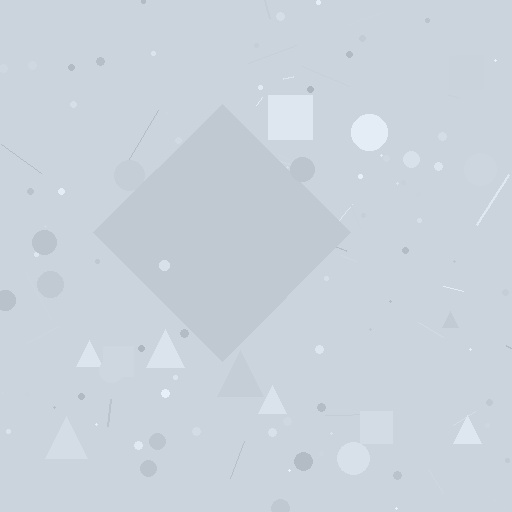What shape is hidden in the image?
A diamond is hidden in the image.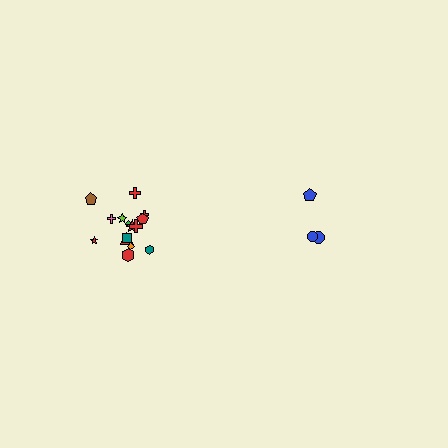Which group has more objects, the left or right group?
The left group.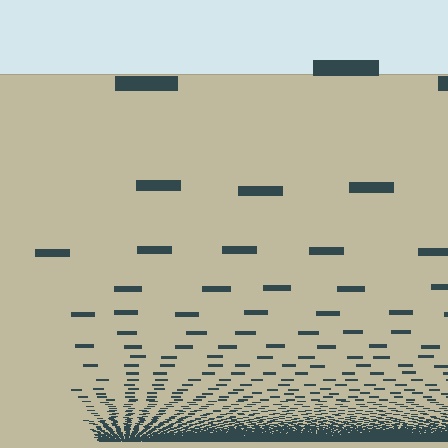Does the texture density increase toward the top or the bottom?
Density increases toward the bottom.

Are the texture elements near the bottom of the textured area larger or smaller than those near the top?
Smaller. The gradient is inverted — elements near the bottom are smaller and denser.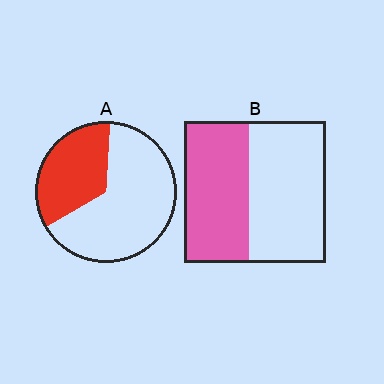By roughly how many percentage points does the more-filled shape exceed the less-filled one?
By roughly 10 percentage points (B over A).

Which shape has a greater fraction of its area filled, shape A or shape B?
Shape B.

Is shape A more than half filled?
No.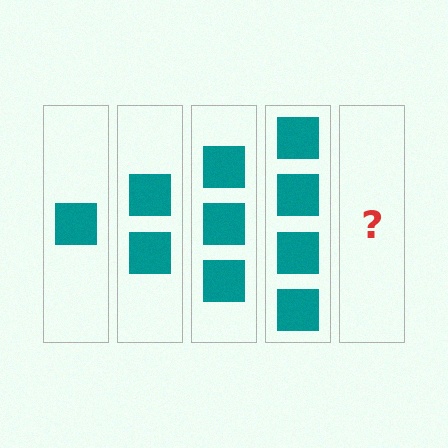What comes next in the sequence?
The next element should be 5 squares.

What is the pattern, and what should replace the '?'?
The pattern is that each step adds one more square. The '?' should be 5 squares.